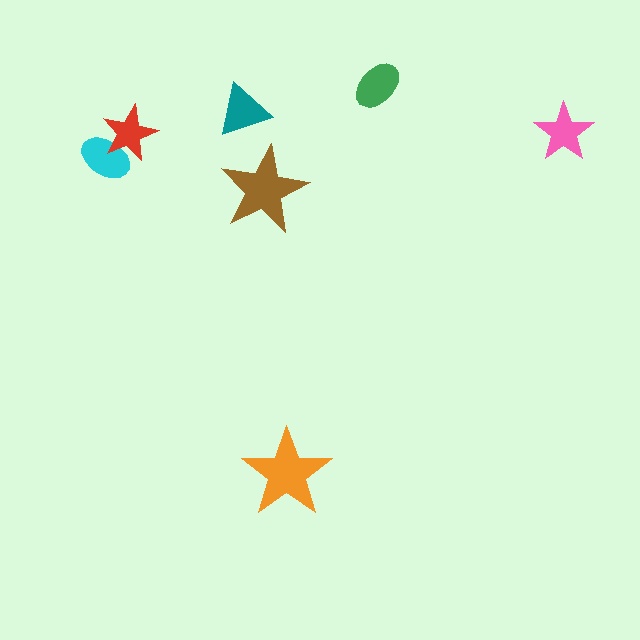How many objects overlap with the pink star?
0 objects overlap with the pink star.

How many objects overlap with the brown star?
0 objects overlap with the brown star.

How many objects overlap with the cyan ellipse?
1 object overlaps with the cyan ellipse.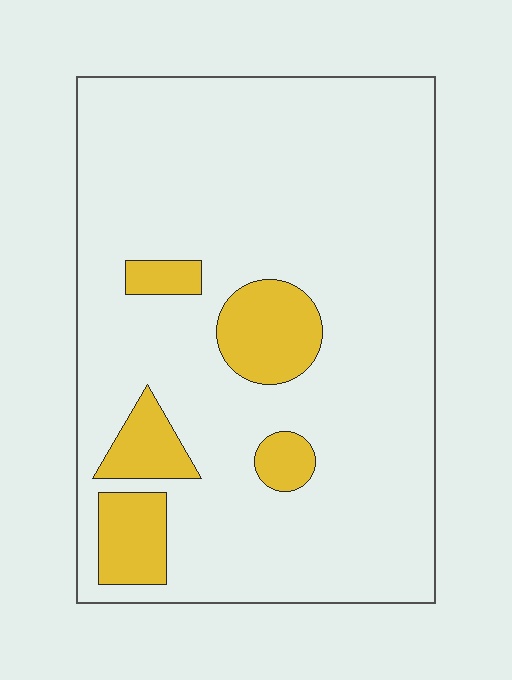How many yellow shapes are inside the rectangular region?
5.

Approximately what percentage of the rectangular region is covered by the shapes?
Approximately 15%.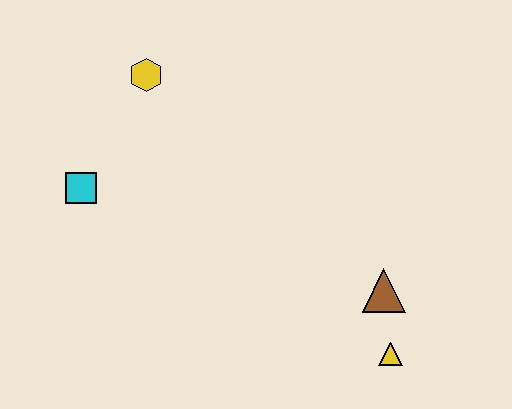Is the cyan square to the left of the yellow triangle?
Yes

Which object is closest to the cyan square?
The yellow hexagon is closest to the cyan square.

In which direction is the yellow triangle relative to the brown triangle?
The yellow triangle is below the brown triangle.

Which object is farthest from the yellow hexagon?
The yellow triangle is farthest from the yellow hexagon.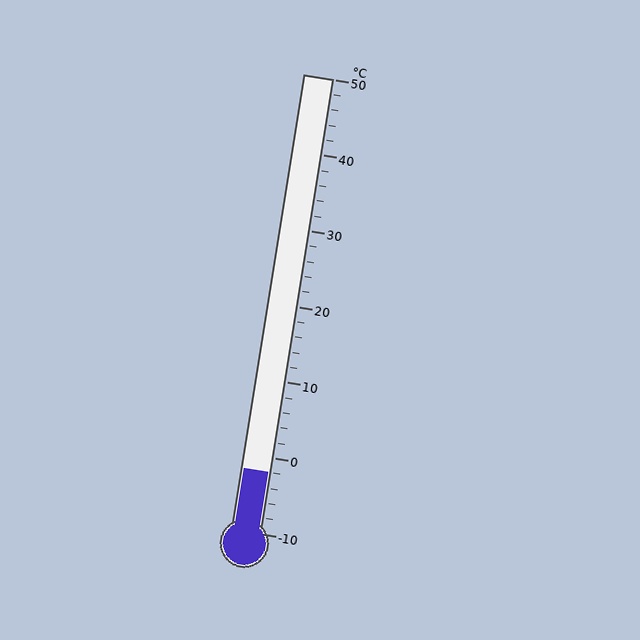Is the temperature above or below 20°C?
The temperature is below 20°C.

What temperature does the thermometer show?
The thermometer shows approximately -2°C.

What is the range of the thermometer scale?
The thermometer scale ranges from -10°C to 50°C.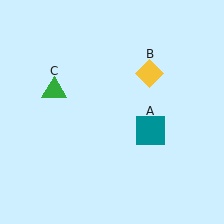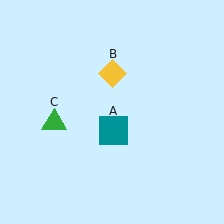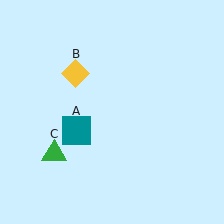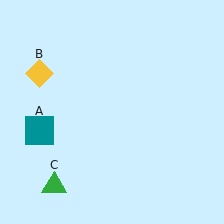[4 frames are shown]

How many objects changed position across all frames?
3 objects changed position: teal square (object A), yellow diamond (object B), green triangle (object C).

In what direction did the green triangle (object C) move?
The green triangle (object C) moved down.